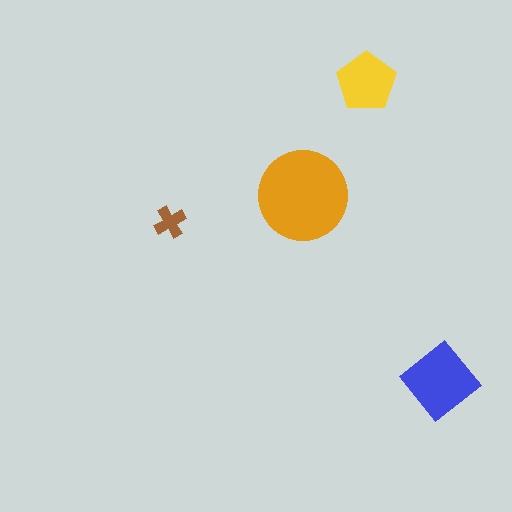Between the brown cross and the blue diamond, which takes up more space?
The blue diamond.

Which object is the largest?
The orange circle.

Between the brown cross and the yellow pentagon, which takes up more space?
The yellow pentagon.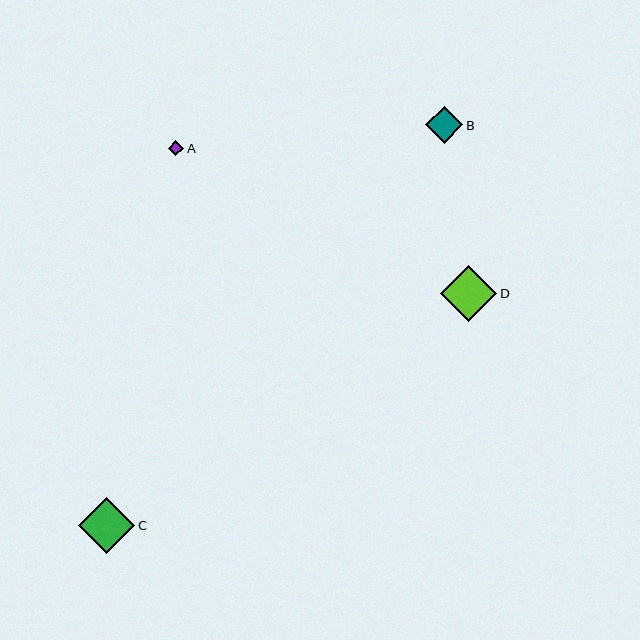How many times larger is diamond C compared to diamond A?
Diamond C is approximately 3.7 times the size of diamond A.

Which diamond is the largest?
Diamond C is the largest with a size of approximately 56 pixels.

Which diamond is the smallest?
Diamond A is the smallest with a size of approximately 15 pixels.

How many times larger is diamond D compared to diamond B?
Diamond D is approximately 1.5 times the size of diamond B.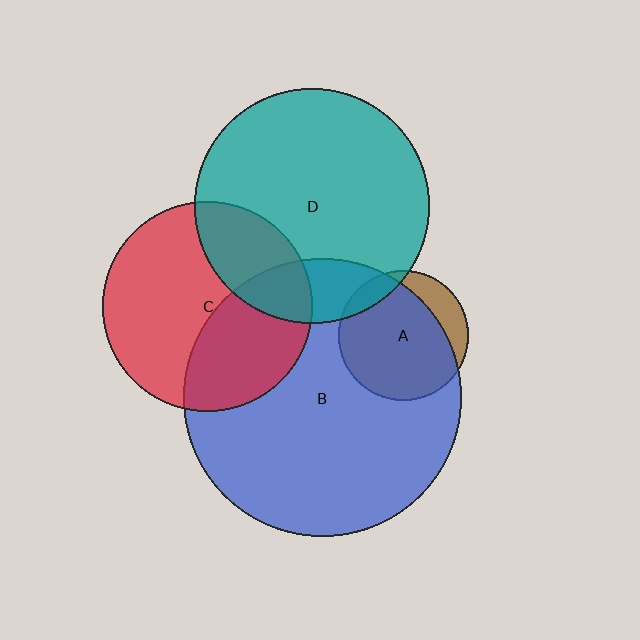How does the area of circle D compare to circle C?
Approximately 1.2 times.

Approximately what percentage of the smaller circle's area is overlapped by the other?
Approximately 10%.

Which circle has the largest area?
Circle B (blue).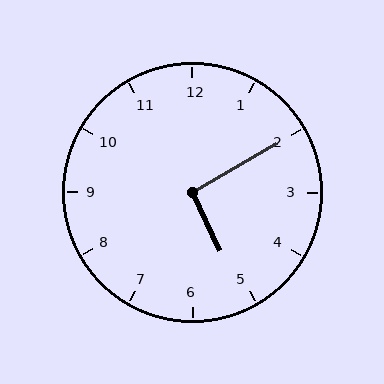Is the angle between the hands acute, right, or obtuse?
It is right.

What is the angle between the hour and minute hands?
Approximately 95 degrees.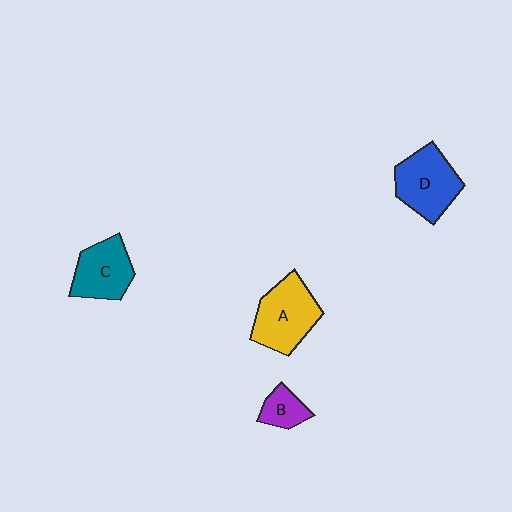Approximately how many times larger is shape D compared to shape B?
Approximately 2.3 times.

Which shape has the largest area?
Shape A (yellow).